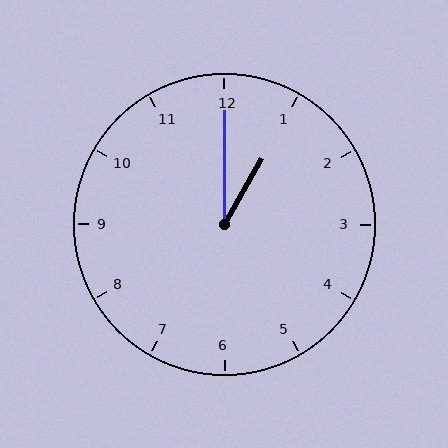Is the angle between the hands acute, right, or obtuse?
It is acute.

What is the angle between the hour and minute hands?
Approximately 30 degrees.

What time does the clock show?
1:00.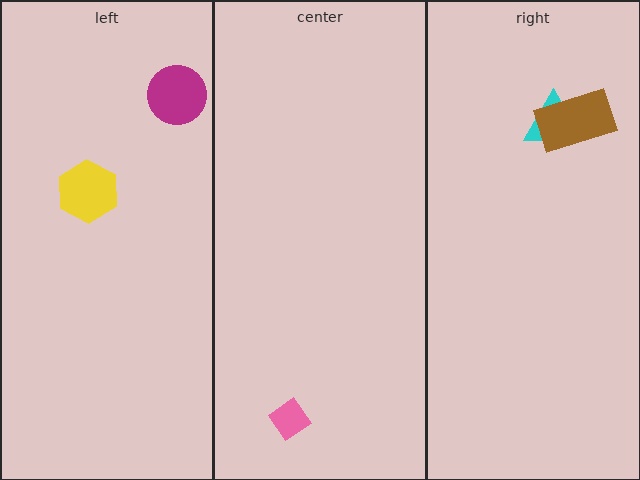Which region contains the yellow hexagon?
The left region.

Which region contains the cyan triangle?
The right region.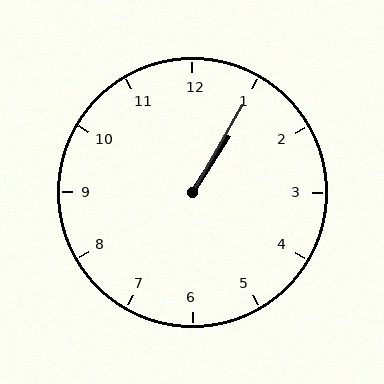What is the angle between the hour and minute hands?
Approximately 2 degrees.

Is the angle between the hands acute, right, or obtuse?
It is acute.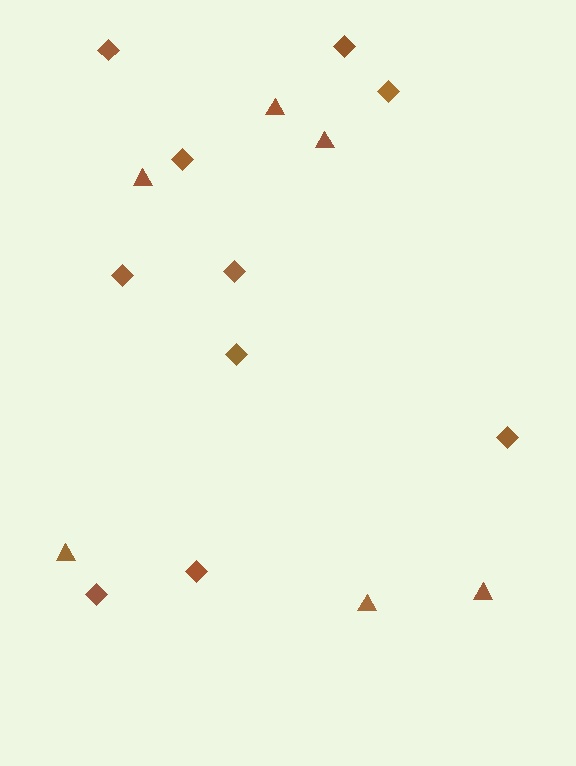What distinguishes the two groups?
There are 2 groups: one group of diamonds (10) and one group of triangles (6).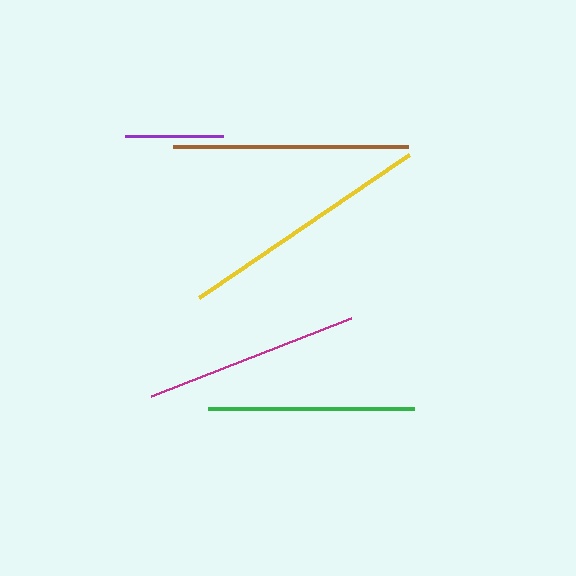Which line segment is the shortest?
The purple line is the shortest at approximately 98 pixels.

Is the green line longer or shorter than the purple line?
The green line is longer than the purple line.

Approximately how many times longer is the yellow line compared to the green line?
The yellow line is approximately 1.2 times the length of the green line.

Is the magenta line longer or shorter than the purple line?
The magenta line is longer than the purple line.